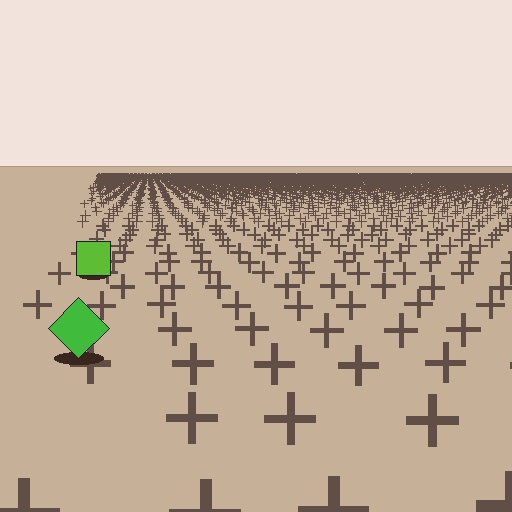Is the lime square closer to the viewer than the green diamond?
No. The green diamond is closer — you can tell from the texture gradient: the ground texture is coarser near it.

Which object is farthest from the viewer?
The lime square is farthest from the viewer. It appears smaller and the ground texture around it is denser.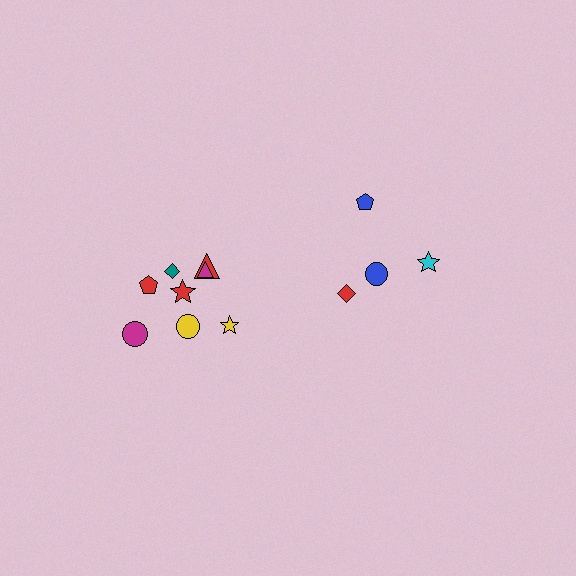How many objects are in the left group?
There are 8 objects.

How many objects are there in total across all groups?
There are 12 objects.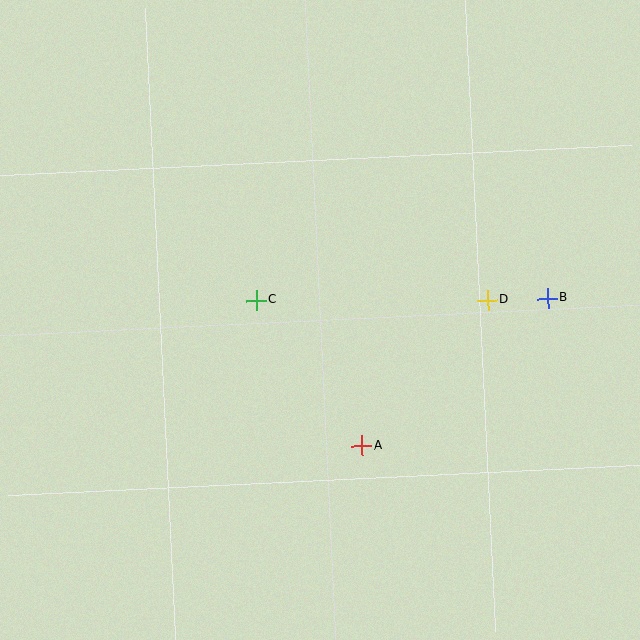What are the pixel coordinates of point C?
Point C is at (256, 300).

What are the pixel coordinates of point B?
Point B is at (547, 298).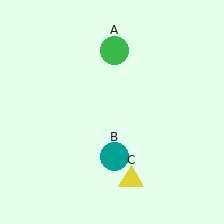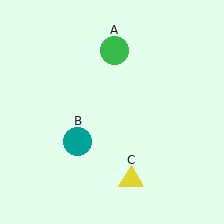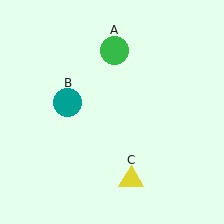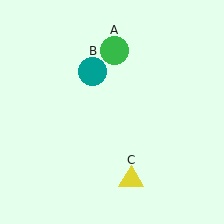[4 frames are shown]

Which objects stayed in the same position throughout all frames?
Green circle (object A) and yellow triangle (object C) remained stationary.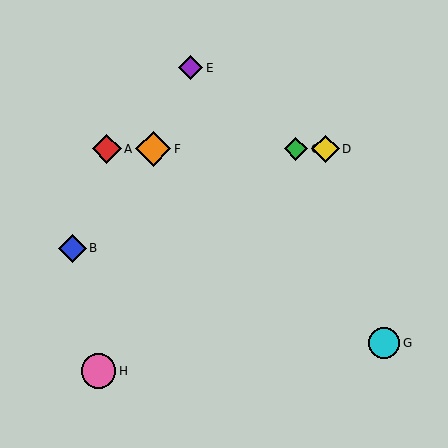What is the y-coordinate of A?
Object A is at y≈149.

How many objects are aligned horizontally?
4 objects (A, C, D, F) are aligned horizontally.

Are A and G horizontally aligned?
No, A is at y≈149 and G is at y≈343.